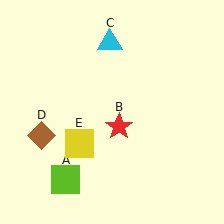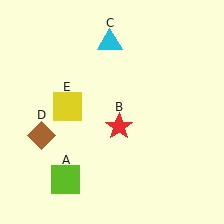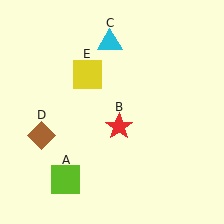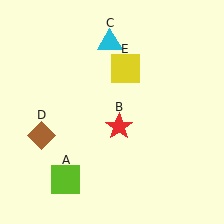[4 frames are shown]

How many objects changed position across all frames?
1 object changed position: yellow square (object E).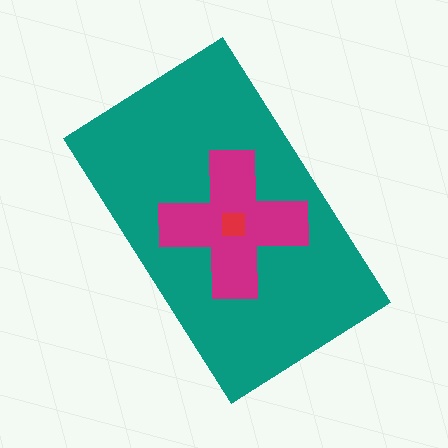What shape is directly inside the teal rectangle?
The magenta cross.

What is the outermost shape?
The teal rectangle.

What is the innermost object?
The red square.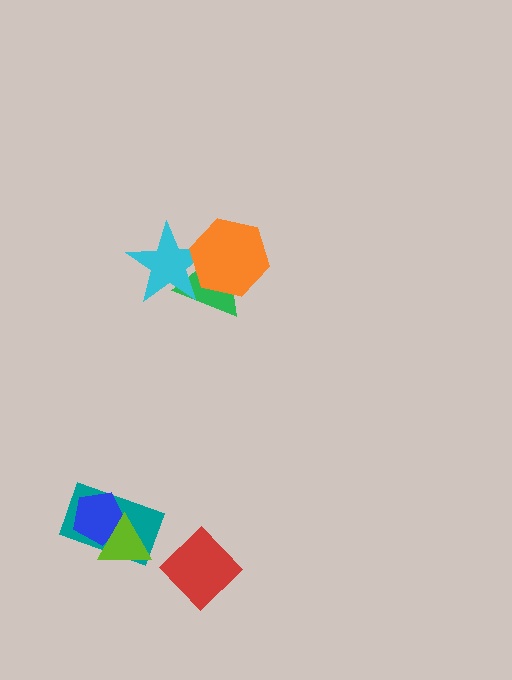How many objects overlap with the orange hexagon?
2 objects overlap with the orange hexagon.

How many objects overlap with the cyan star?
2 objects overlap with the cyan star.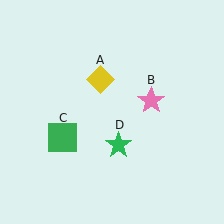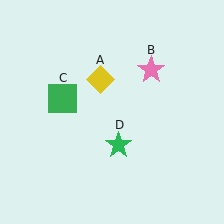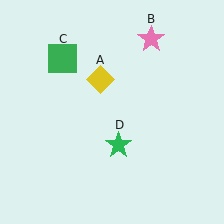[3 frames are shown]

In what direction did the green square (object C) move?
The green square (object C) moved up.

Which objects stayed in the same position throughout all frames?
Yellow diamond (object A) and green star (object D) remained stationary.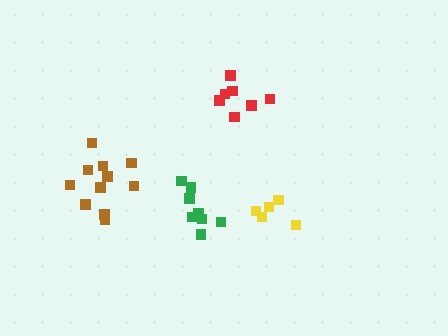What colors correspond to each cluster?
The clusters are colored: green, brown, yellow, red.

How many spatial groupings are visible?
There are 4 spatial groupings.